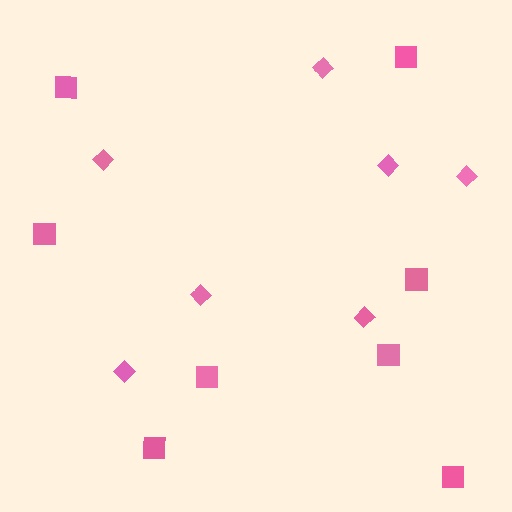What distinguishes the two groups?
There are 2 groups: one group of diamonds (7) and one group of squares (8).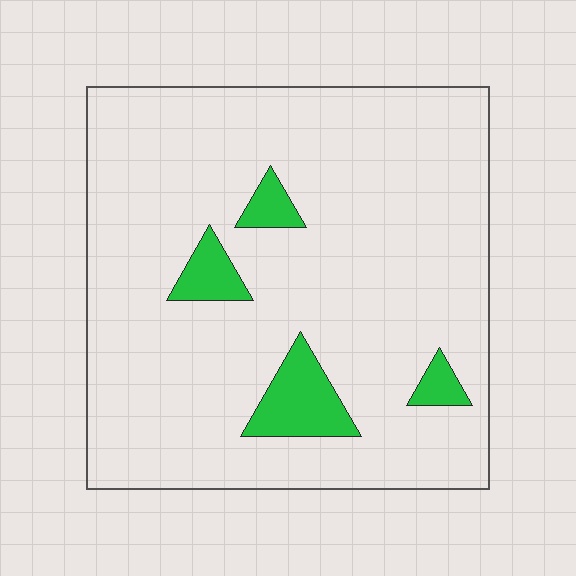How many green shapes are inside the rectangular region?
4.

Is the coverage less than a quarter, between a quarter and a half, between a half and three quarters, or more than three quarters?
Less than a quarter.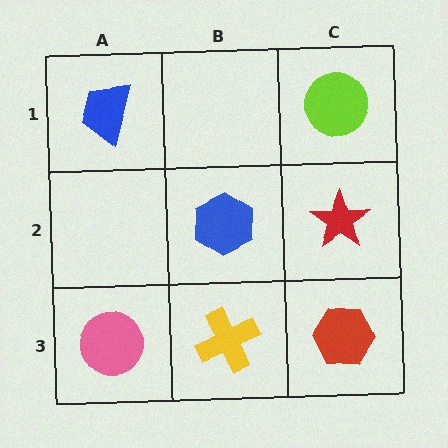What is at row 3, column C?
A red hexagon.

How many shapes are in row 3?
3 shapes.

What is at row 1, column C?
A lime circle.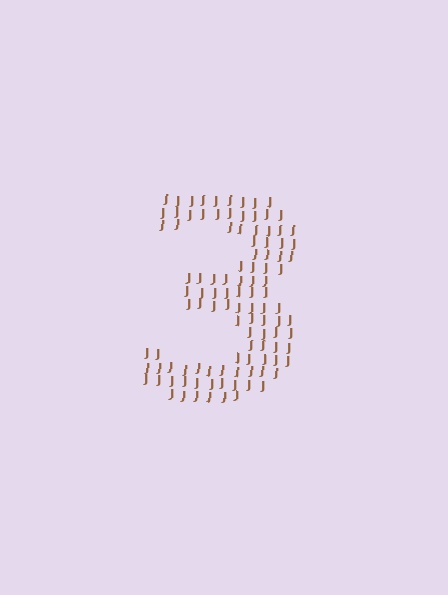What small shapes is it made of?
It is made of small letter J's.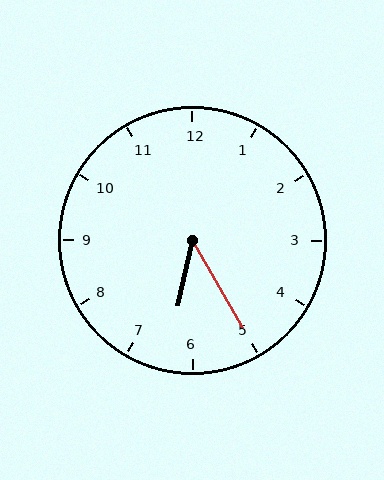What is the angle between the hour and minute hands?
Approximately 42 degrees.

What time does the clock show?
6:25.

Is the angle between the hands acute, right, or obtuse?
It is acute.